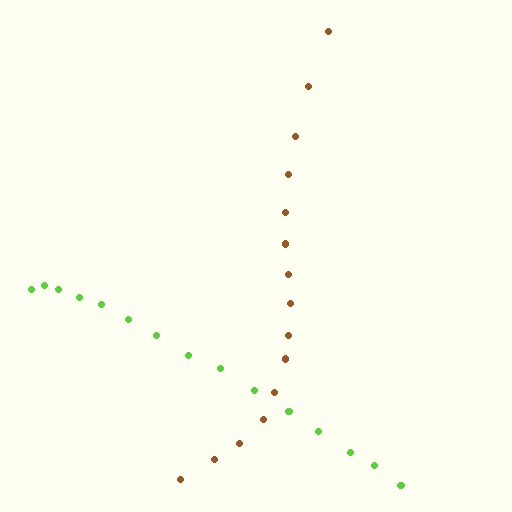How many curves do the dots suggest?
There are 2 distinct paths.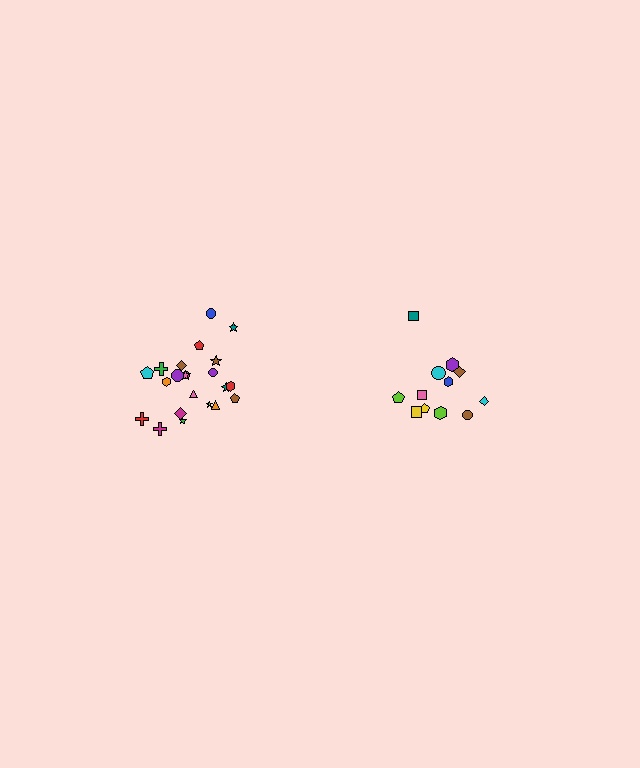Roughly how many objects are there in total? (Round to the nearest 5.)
Roughly 35 objects in total.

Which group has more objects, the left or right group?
The left group.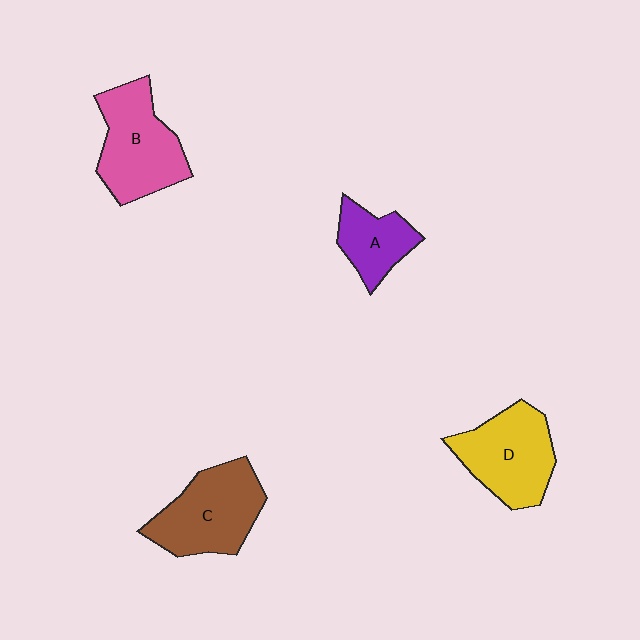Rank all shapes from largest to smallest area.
From largest to smallest: B (pink), C (brown), D (yellow), A (purple).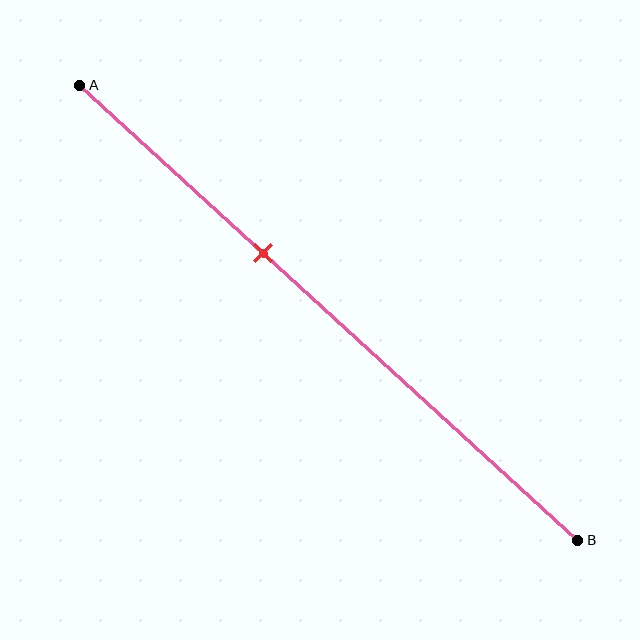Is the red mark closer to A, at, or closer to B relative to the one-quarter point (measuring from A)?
The red mark is closer to point B than the one-quarter point of segment AB.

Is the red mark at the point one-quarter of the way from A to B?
No, the mark is at about 35% from A, not at the 25% one-quarter point.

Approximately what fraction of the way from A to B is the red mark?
The red mark is approximately 35% of the way from A to B.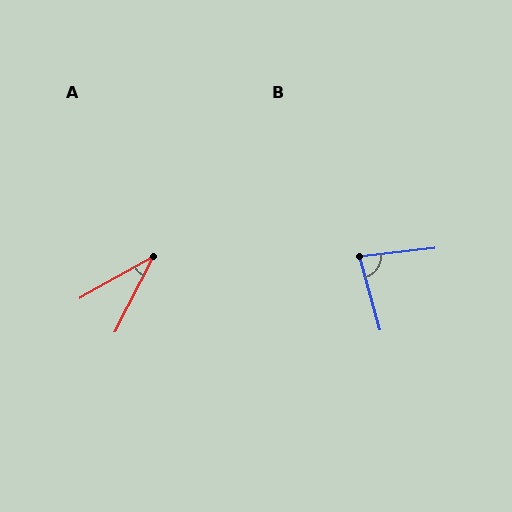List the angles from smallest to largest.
A (34°), B (81°).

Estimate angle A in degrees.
Approximately 34 degrees.